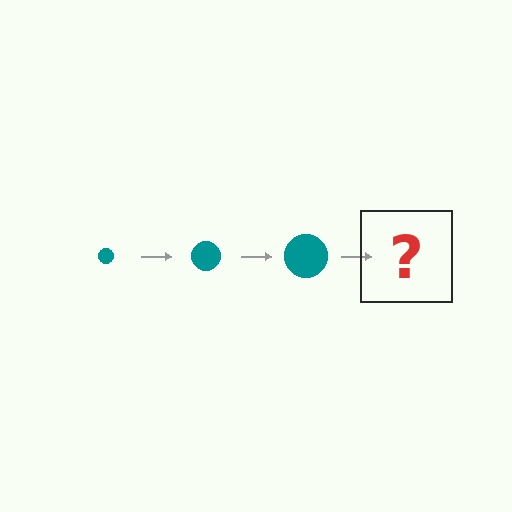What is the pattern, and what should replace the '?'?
The pattern is that the circle gets progressively larger each step. The '?' should be a teal circle, larger than the previous one.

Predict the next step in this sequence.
The next step is a teal circle, larger than the previous one.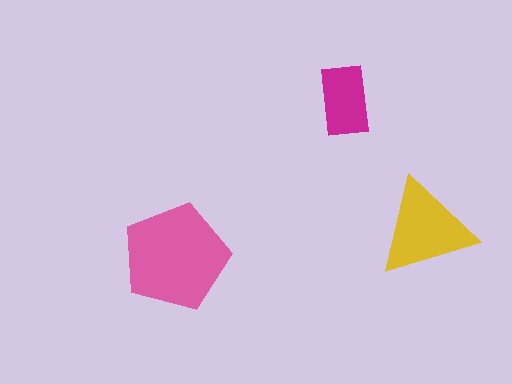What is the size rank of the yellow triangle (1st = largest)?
2nd.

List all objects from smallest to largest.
The magenta rectangle, the yellow triangle, the pink pentagon.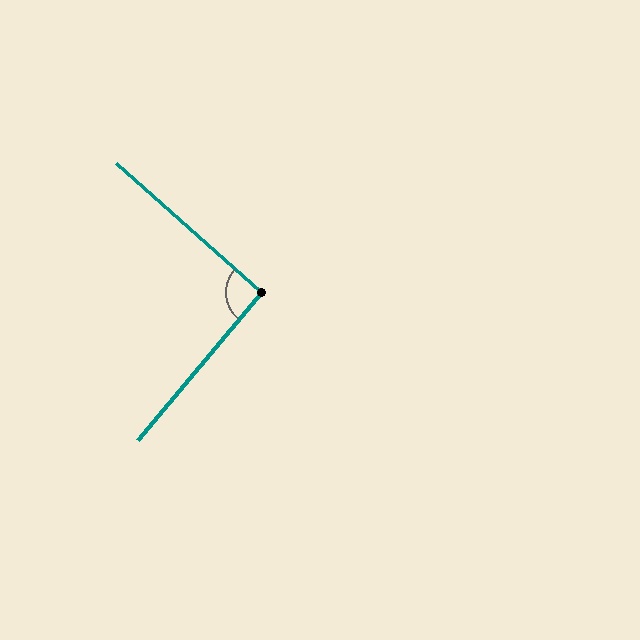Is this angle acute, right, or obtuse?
It is approximately a right angle.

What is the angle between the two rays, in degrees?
Approximately 92 degrees.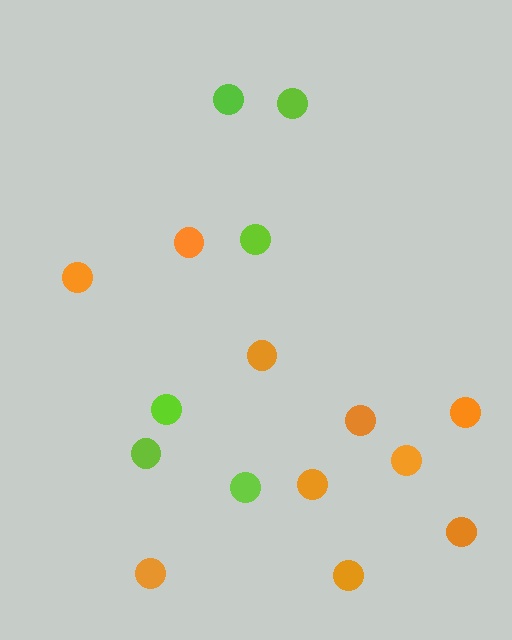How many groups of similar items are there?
There are 2 groups: one group of orange circles (10) and one group of lime circles (6).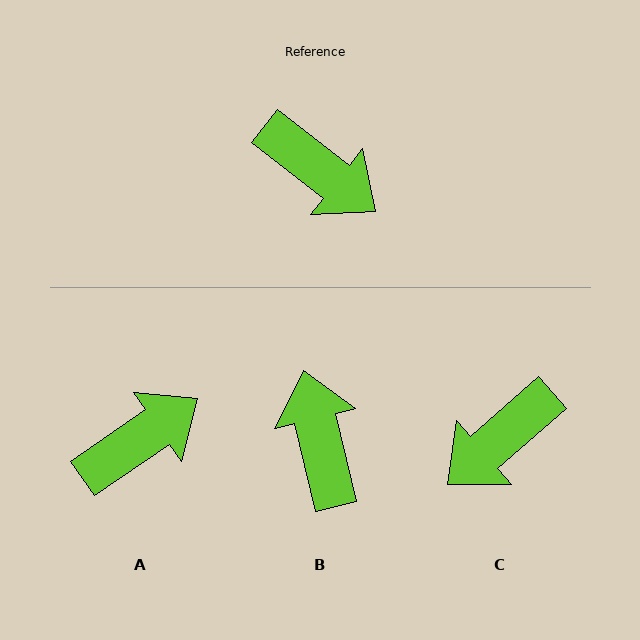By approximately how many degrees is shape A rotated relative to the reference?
Approximately 73 degrees counter-clockwise.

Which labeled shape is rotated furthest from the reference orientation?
B, about 142 degrees away.